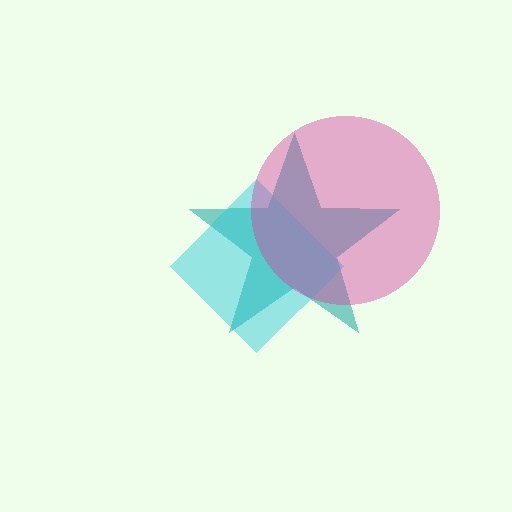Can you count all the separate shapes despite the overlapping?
Yes, there are 3 separate shapes.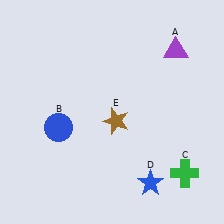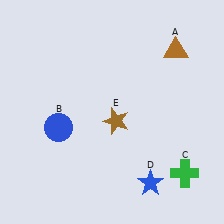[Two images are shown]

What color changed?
The triangle (A) changed from purple in Image 1 to brown in Image 2.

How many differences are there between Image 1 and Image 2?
There is 1 difference between the two images.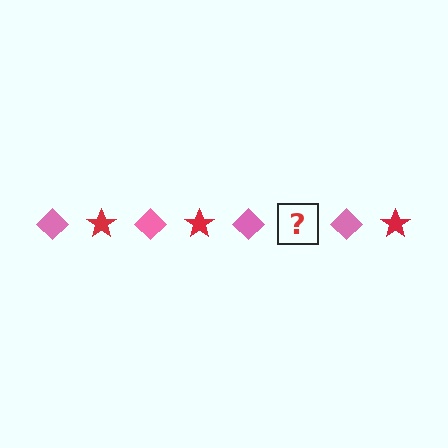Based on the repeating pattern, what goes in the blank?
The blank should be a red star.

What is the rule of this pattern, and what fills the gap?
The rule is that the pattern alternates between pink diamond and red star. The gap should be filled with a red star.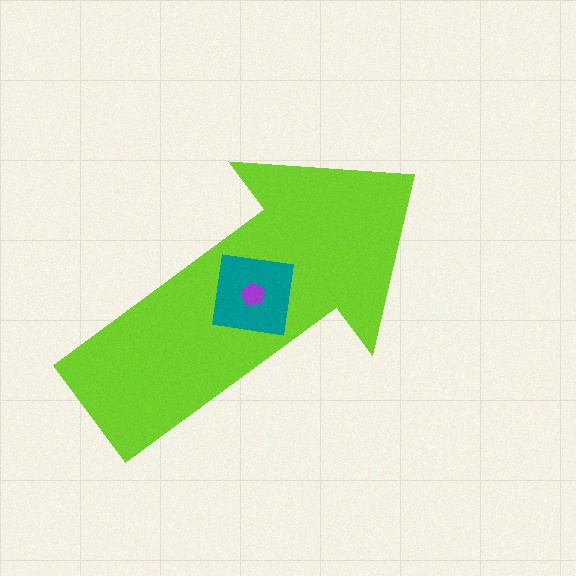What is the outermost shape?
The lime arrow.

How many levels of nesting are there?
3.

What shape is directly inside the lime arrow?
The teal square.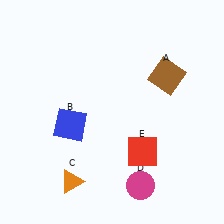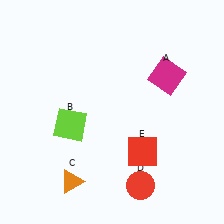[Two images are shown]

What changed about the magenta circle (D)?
In Image 1, D is magenta. In Image 2, it changed to red.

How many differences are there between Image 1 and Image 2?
There are 3 differences between the two images.